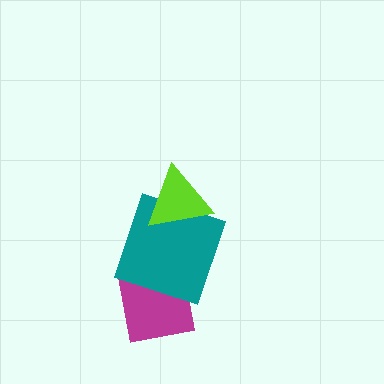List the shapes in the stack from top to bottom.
From top to bottom: the lime triangle, the teal square, the magenta square.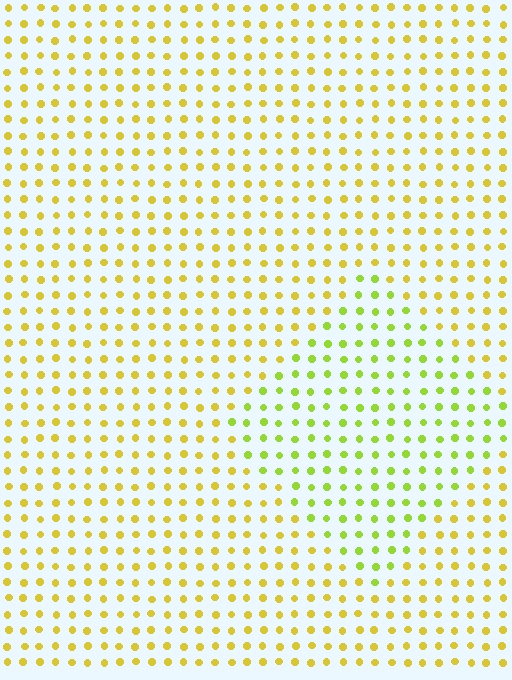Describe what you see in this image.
The image is filled with small yellow elements in a uniform arrangement. A diamond-shaped region is visible where the elements are tinted to a slightly different hue, forming a subtle color boundary.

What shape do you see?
I see a diamond.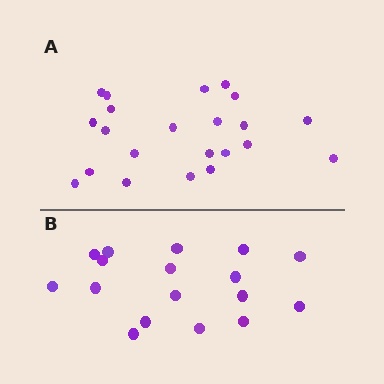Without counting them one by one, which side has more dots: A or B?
Region A (the top region) has more dots.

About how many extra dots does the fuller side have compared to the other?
Region A has about 5 more dots than region B.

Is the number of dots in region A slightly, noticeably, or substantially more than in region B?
Region A has noticeably more, but not dramatically so. The ratio is roughly 1.3 to 1.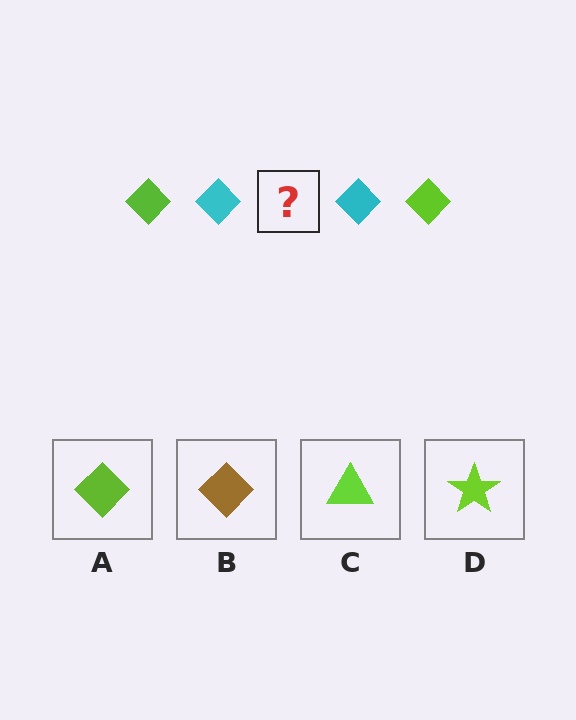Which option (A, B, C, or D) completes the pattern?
A.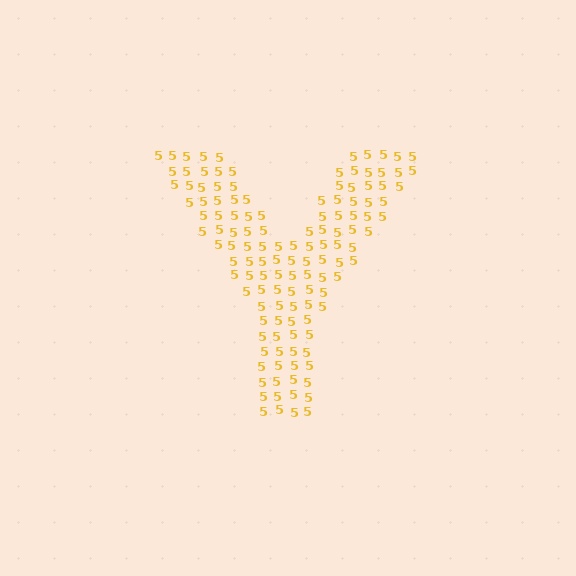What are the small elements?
The small elements are digit 5's.